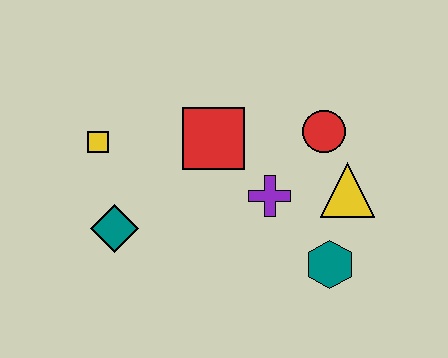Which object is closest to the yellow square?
The teal diamond is closest to the yellow square.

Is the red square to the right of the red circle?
No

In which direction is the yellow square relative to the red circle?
The yellow square is to the left of the red circle.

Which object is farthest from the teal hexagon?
The yellow square is farthest from the teal hexagon.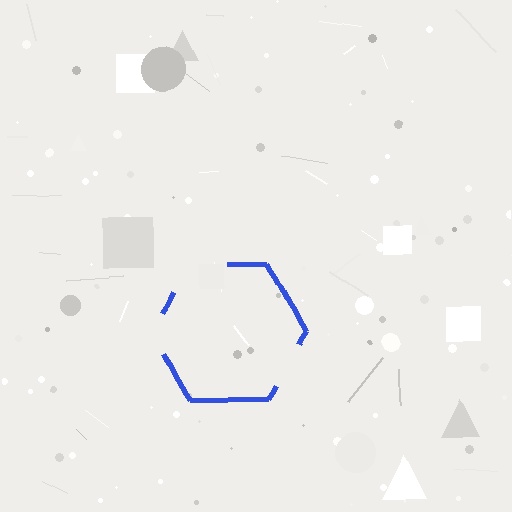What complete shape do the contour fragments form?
The contour fragments form a hexagon.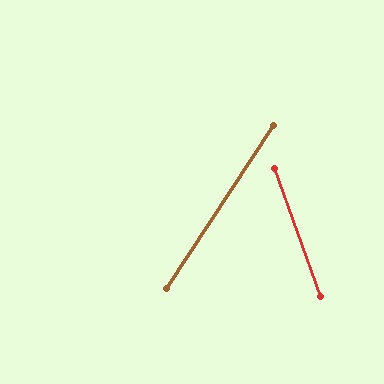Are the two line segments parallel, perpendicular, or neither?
Neither parallel nor perpendicular — they differ by about 53°.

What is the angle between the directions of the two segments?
Approximately 53 degrees.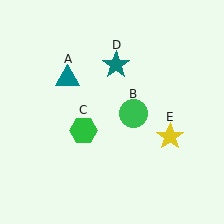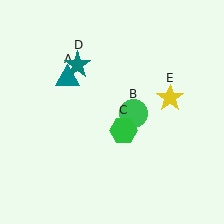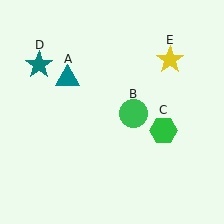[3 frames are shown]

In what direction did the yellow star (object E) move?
The yellow star (object E) moved up.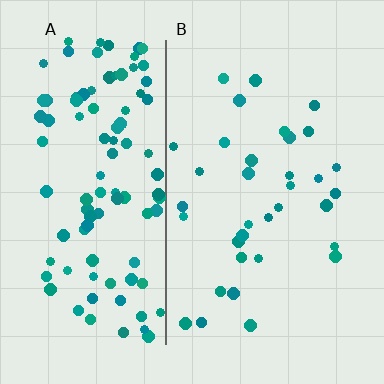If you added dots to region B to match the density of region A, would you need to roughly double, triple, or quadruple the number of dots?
Approximately triple.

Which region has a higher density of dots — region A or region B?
A (the left).